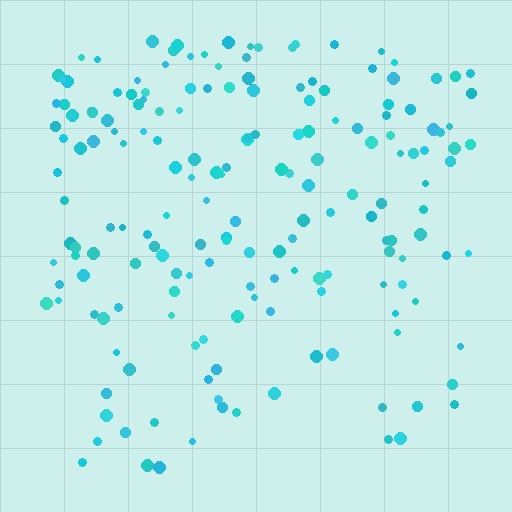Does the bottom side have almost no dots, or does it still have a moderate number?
Still a moderate number, just noticeably fewer than the top.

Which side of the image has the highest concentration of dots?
The top.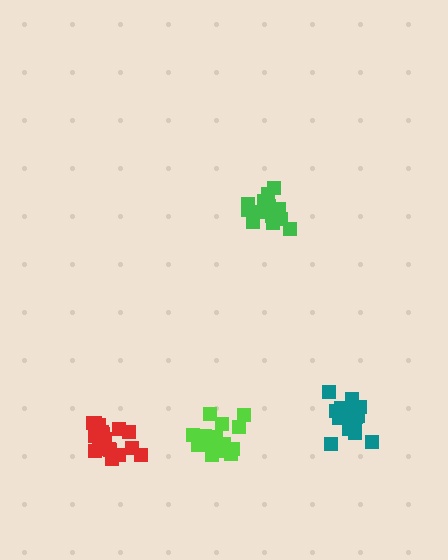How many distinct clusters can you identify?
There are 4 distinct clusters.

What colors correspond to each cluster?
The clusters are colored: red, green, teal, lime.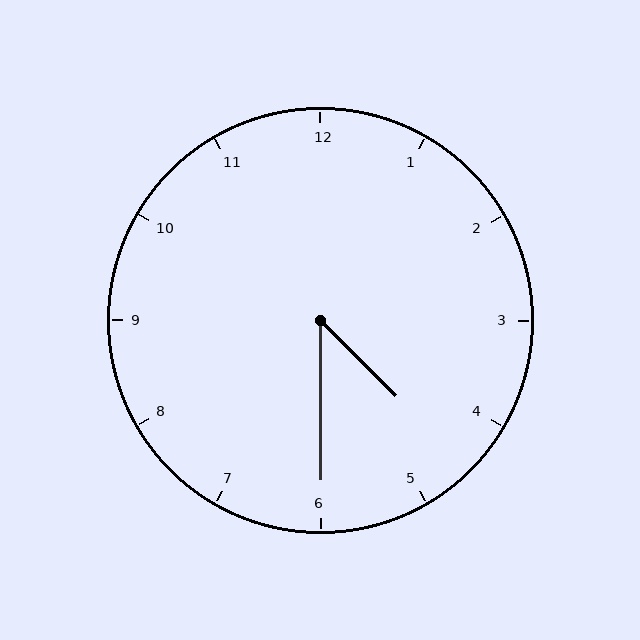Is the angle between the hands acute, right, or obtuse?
It is acute.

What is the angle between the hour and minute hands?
Approximately 45 degrees.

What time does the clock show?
4:30.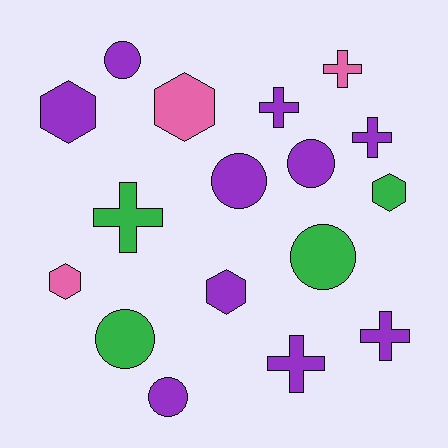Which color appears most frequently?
Purple, with 10 objects.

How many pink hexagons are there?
There are 2 pink hexagons.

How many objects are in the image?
There are 17 objects.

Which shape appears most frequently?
Cross, with 6 objects.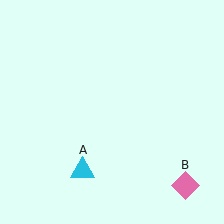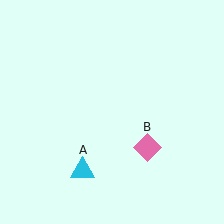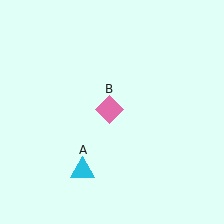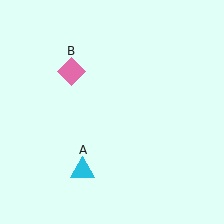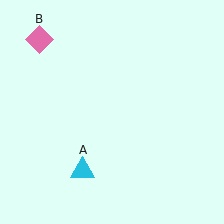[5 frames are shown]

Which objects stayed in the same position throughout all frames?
Cyan triangle (object A) remained stationary.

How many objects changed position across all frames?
1 object changed position: pink diamond (object B).